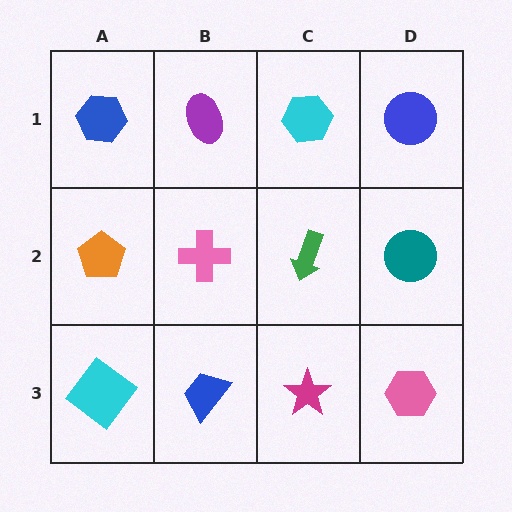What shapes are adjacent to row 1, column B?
A pink cross (row 2, column B), a blue hexagon (row 1, column A), a cyan hexagon (row 1, column C).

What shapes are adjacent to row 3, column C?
A green arrow (row 2, column C), a blue trapezoid (row 3, column B), a pink hexagon (row 3, column D).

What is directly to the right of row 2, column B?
A green arrow.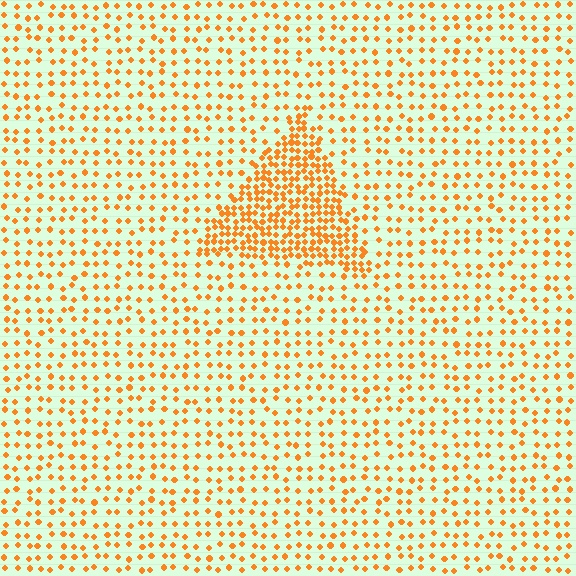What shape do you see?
I see a triangle.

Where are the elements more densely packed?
The elements are more densely packed inside the triangle boundary.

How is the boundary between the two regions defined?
The boundary is defined by a change in element density (approximately 2.6x ratio). All elements are the same color, size, and shape.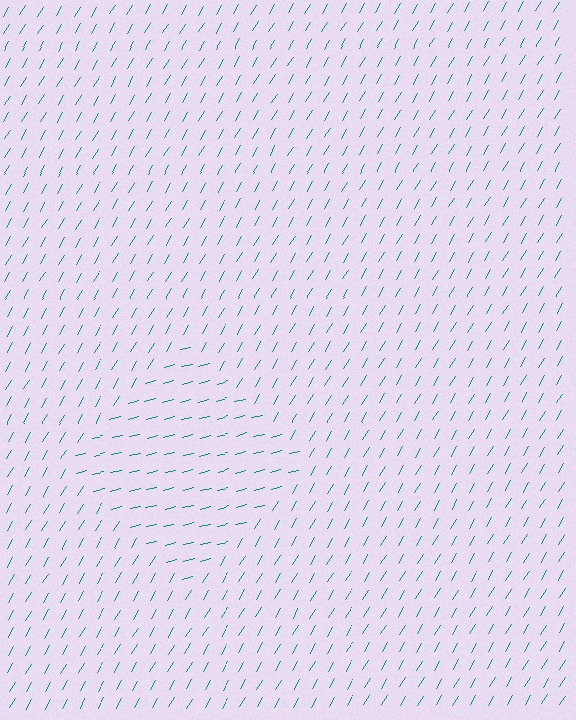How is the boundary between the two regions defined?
The boundary is defined purely by a change in line orientation (approximately 45 degrees difference). All lines are the same color and thickness.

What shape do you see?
I see a diamond.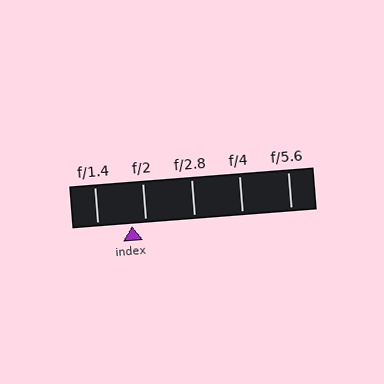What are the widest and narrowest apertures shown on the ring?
The widest aperture shown is f/1.4 and the narrowest is f/5.6.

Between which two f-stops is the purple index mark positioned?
The index mark is between f/1.4 and f/2.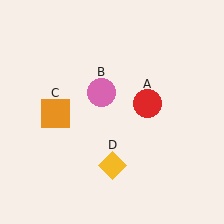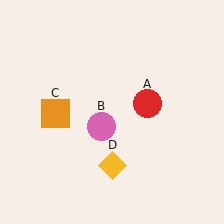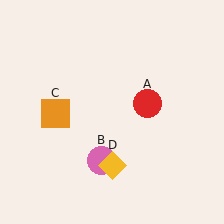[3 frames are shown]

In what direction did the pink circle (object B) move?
The pink circle (object B) moved down.